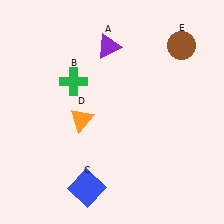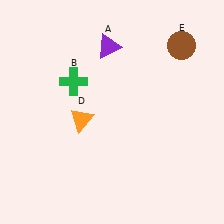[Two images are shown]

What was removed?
The blue square (C) was removed in Image 2.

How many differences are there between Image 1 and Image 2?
There is 1 difference between the two images.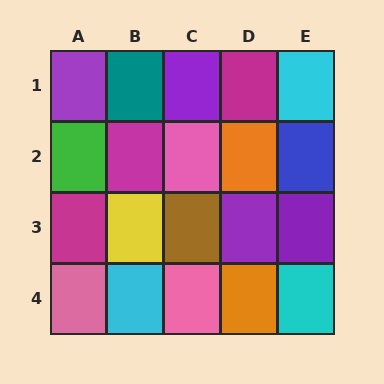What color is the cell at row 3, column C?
Brown.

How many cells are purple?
4 cells are purple.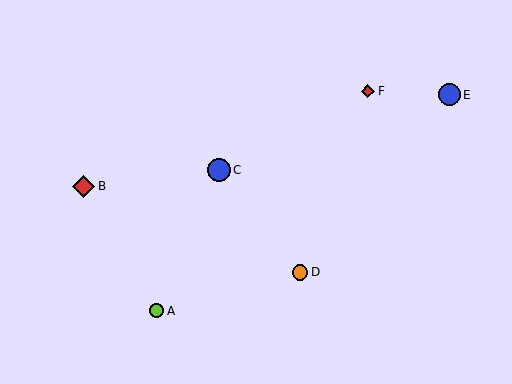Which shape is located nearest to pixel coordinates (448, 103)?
The blue circle (labeled E) at (449, 95) is nearest to that location.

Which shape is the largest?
The blue circle (labeled C) is the largest.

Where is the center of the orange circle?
The center of the orange circle is at (300, 272).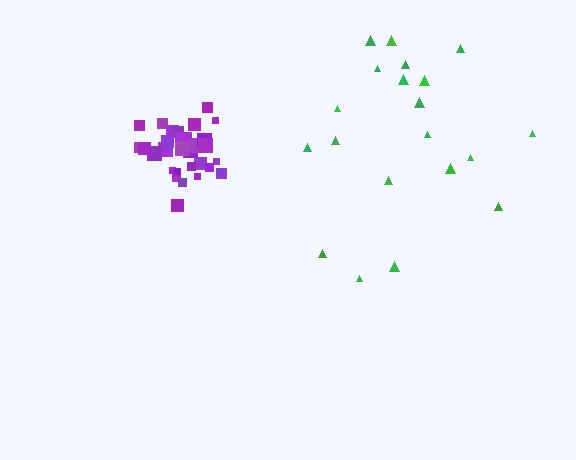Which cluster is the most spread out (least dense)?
Green.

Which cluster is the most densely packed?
Purple.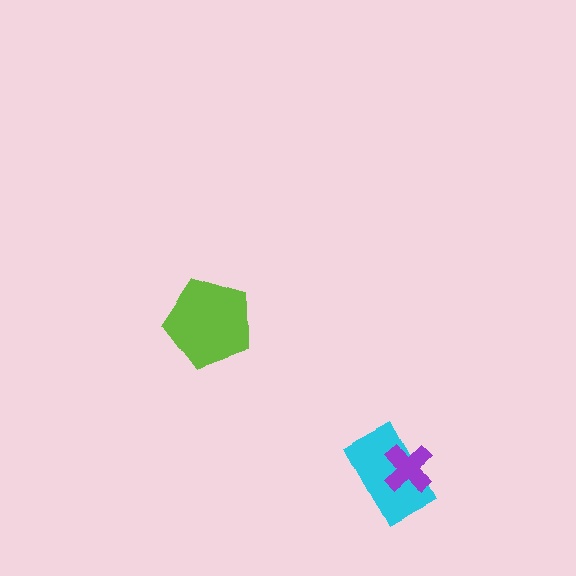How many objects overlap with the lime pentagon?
0 objects overlap with the lime pentagon.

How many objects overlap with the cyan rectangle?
1 object overlaps with the cyan rectangle.